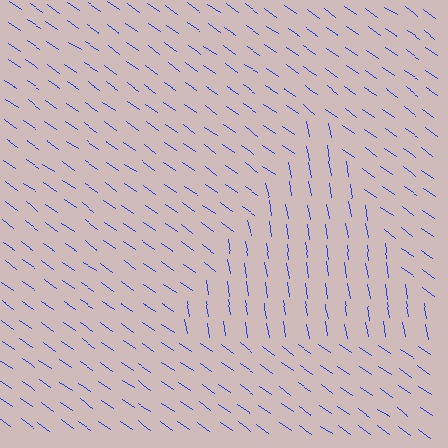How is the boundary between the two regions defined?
The boundary is defined purely by a change in line orientation (approximately 45 degrees difference). All lines are the same color and thickness.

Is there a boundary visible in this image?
Yes, there is a texture boundary formed by a change in line orientation.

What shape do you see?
I see a triangle.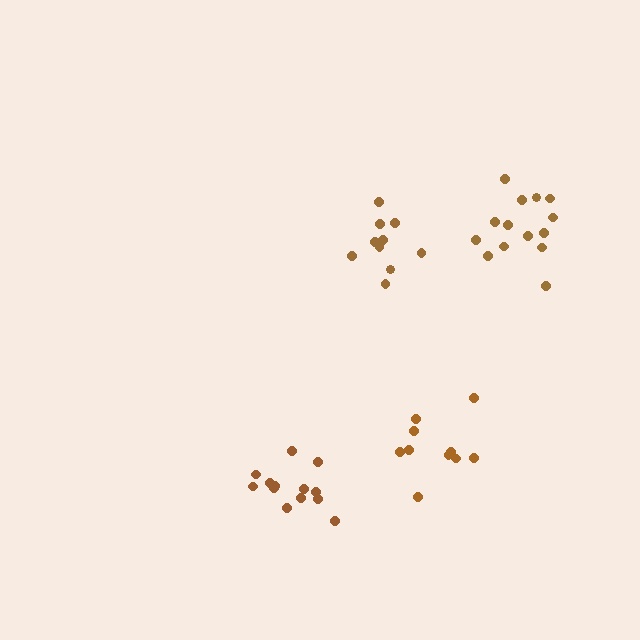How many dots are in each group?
Group 1: 10 dots, Group 2: 13 dots, Group 3: 10 dots, Group 4: 14 dots (47 total).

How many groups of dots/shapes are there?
There are 4 groups.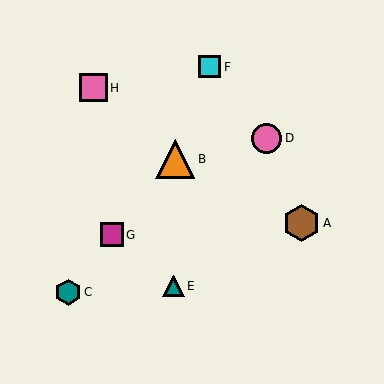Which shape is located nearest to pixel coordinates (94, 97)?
The pink square (labeled H) at (93, 88) is nearest to that location.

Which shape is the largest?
The orange triangle (labeled B) is the largest.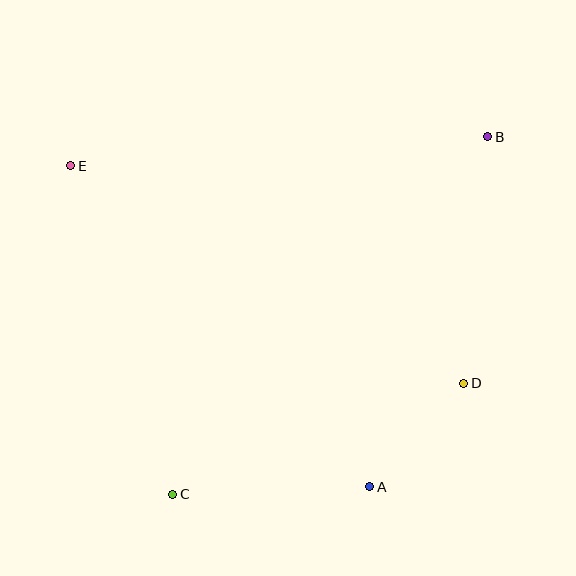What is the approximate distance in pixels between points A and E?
The distance between A and E is approximately 438 pixels.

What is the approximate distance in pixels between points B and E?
The distance between B and E is approximately 418 pixels.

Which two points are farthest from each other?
Points B and C are farthest from each other.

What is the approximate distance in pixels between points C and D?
The distance between C and D is approximately 312 pixels.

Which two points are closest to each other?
Points A and D are closest to each other.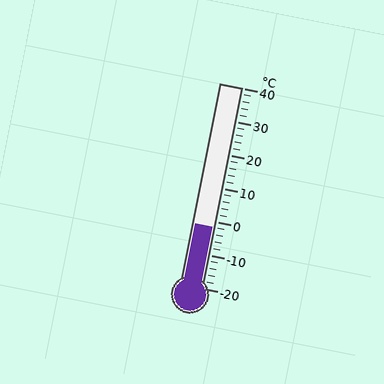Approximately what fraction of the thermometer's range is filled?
The thermometer is filled to approximately 30% of its range.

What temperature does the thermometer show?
The thermometer shows approximately -2°C.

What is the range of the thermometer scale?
The thermometer scale ranges from -20°C to 40°C.